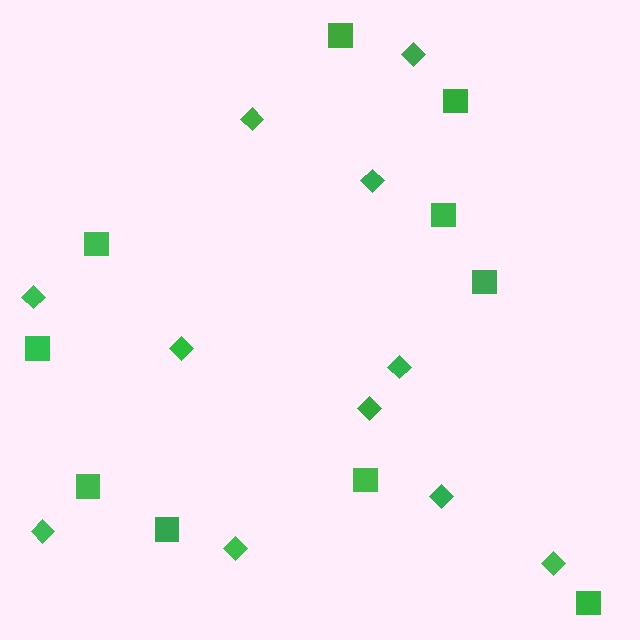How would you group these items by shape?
There are 2 groups: one group of diamonds (11) and one group of squares (10).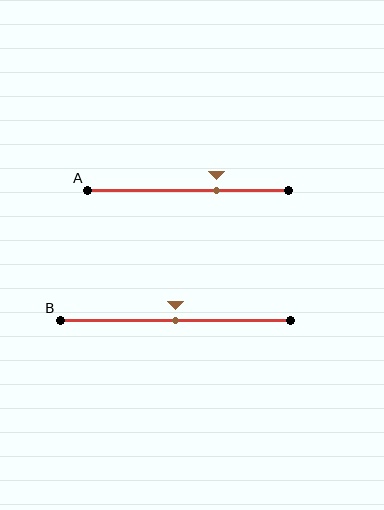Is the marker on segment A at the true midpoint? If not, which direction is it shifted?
No, the marker on segment A is shifted to the right by about 14% of the segment length.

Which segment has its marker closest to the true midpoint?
Segment B has its marker closest to the true midpoint.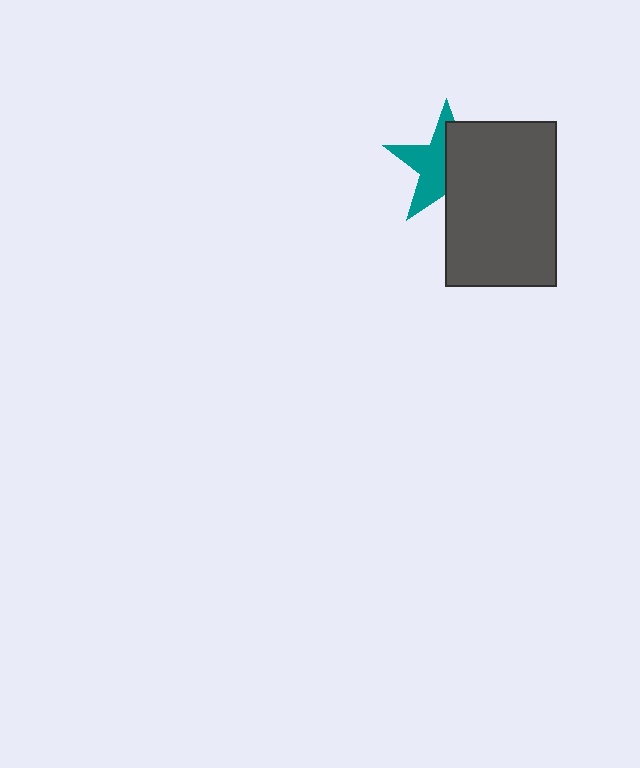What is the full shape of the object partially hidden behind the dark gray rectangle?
The partially hidden object is a teal star.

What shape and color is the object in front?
The object in front is a dark gray rectangle.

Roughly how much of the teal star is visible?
About half of it is visible (roughly 50%).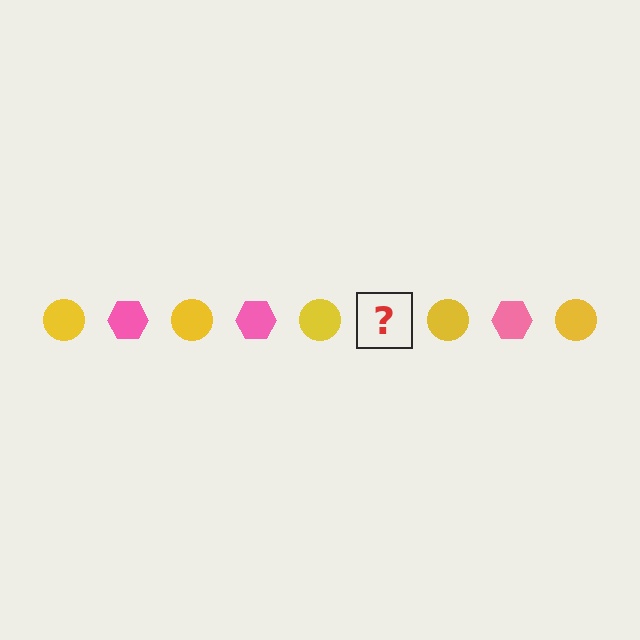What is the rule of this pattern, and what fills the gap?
The rule is that the pattern alternates between yellow circle and pink hexagon. The gap should be filled with a pink hexagon.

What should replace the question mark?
The question mark should be replaced with a pink hexagon.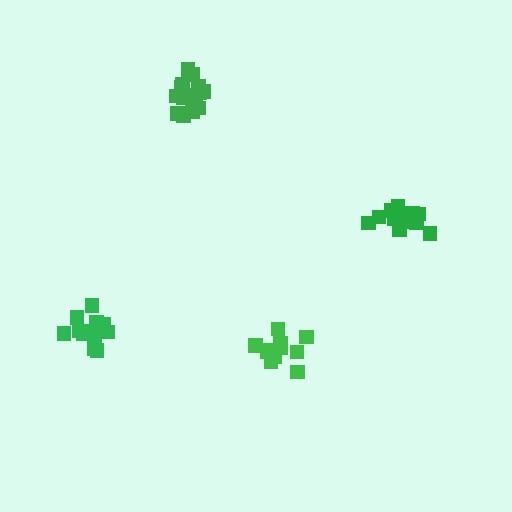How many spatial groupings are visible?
There are 4 spatial groupings.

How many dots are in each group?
Group 1: 14 dots, Group 2: 13 dots, Group 3: 17 dots, Group 4: 16 dots (60 total).